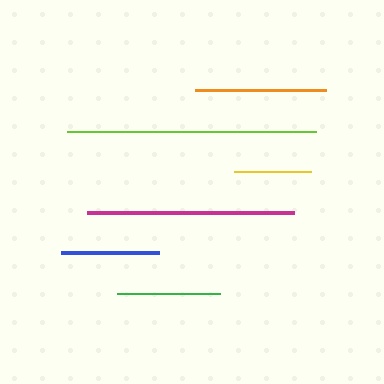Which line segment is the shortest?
The yellow line is the shortest at approximately 77 pixels.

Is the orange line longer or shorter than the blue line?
The orange line is longer than the blue line.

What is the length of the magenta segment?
The magenta segment is approximately 207 pixels long.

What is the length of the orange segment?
The orange segment is approximately 131 pixels long.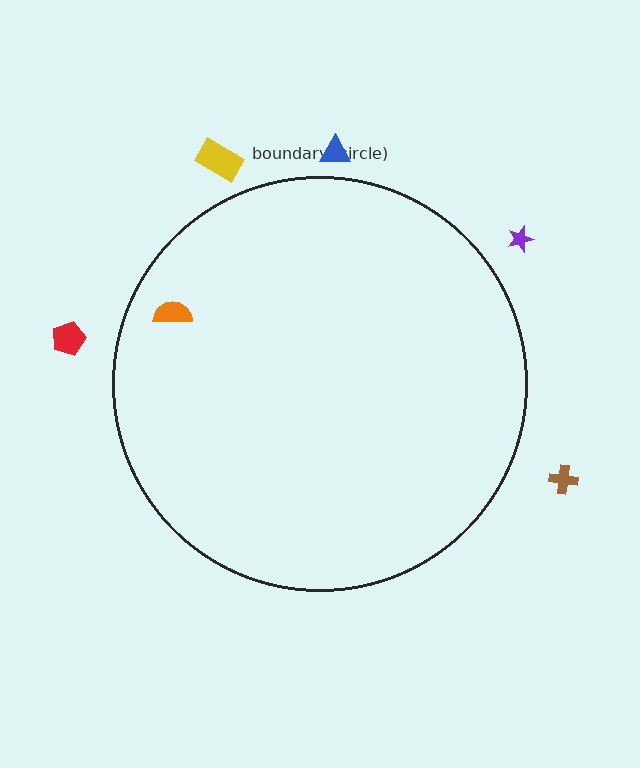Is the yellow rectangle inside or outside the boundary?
Outside.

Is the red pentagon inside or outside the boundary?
Outside.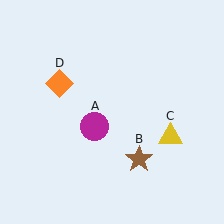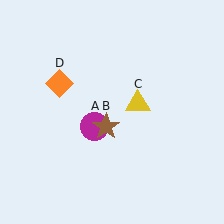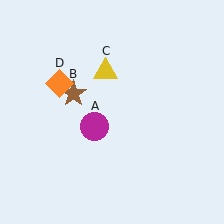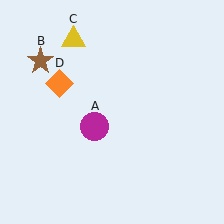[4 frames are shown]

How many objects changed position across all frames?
2 objects changed position: brown star (object B), yellow triangle (object C).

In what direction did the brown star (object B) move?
The brown star (object B) moved up and to the left.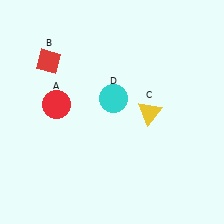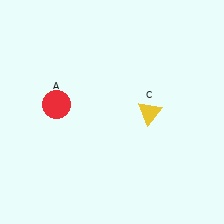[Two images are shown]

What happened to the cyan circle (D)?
The cyan circle (D) was removed in Image 2. It was in the top-right area of Image 1.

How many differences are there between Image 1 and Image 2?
There are 2 differences between the two images.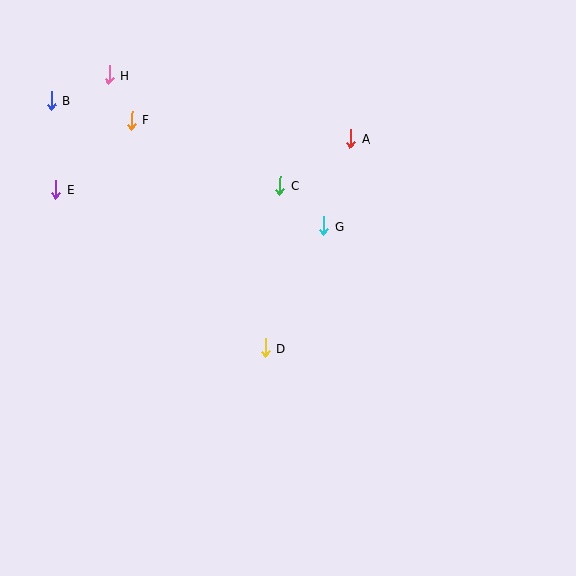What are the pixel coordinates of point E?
Point E is at (56, 189).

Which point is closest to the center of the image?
Point D at (266, 348) is closest to the center.